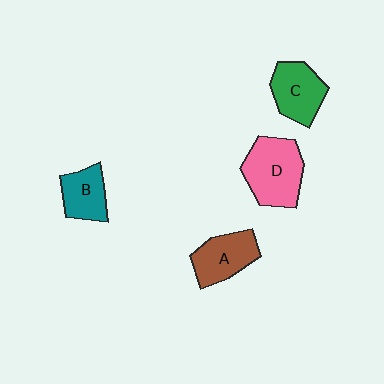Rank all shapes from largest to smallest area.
From largest to smallest: D (pink), C (green), A (brown), B (teal).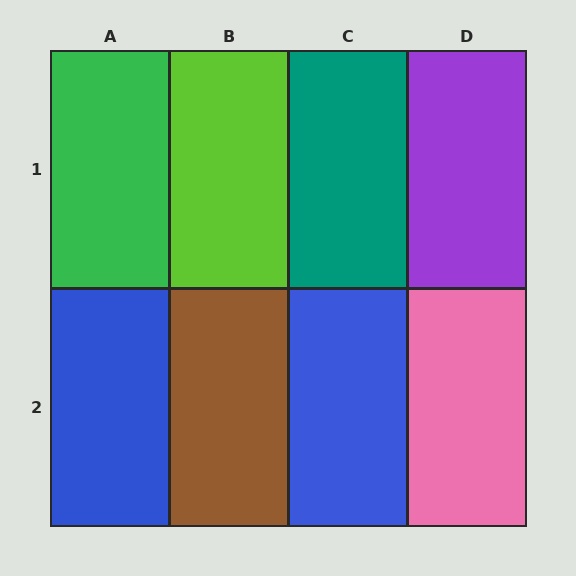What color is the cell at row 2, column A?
Blue.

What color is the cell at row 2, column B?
Brown.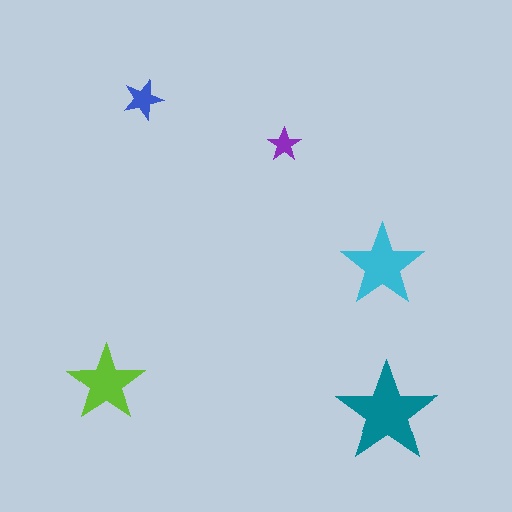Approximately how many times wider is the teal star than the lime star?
About 1.5 times wider.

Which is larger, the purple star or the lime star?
The lime one.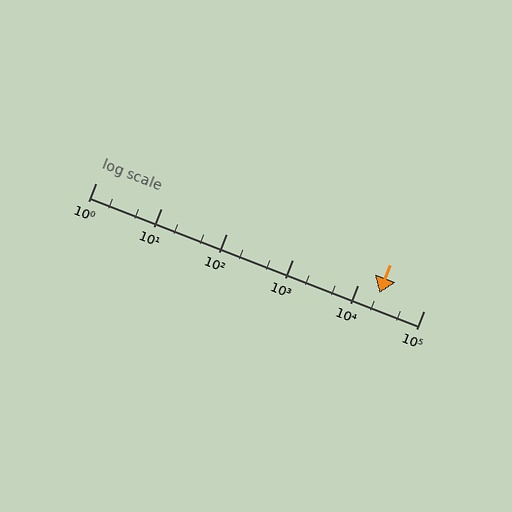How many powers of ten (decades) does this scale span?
The scale spans 5 decades, from 1 to 100000.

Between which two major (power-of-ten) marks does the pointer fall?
The pointer is between 10000 and 100000.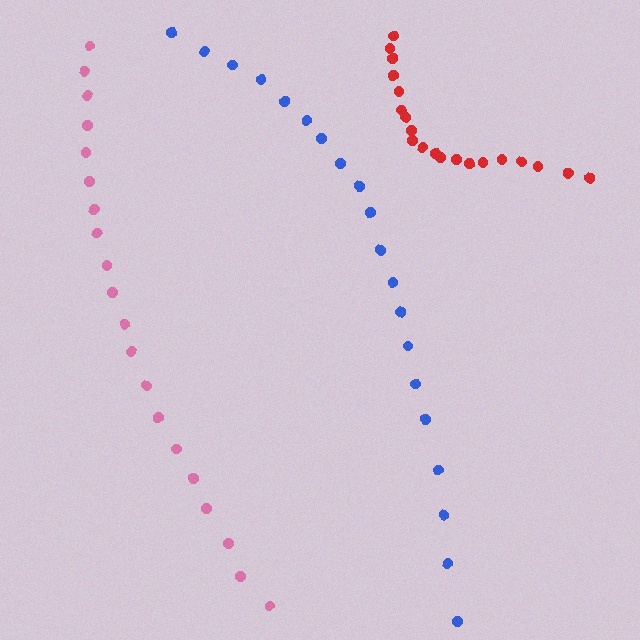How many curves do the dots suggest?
There are 3 distinct paths.